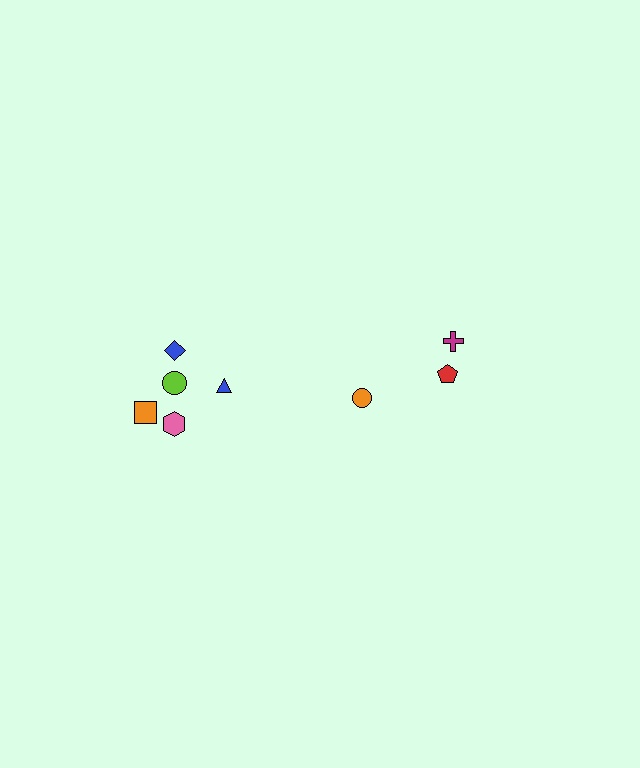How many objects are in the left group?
There are 5 objects.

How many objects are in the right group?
There are 3 objects.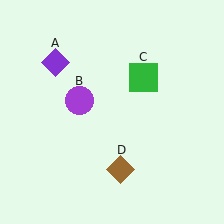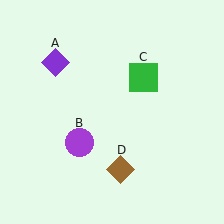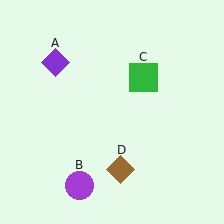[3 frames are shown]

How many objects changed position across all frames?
1 object changed position: purple circle (object B).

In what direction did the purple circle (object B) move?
The purple circle (object B) moved down.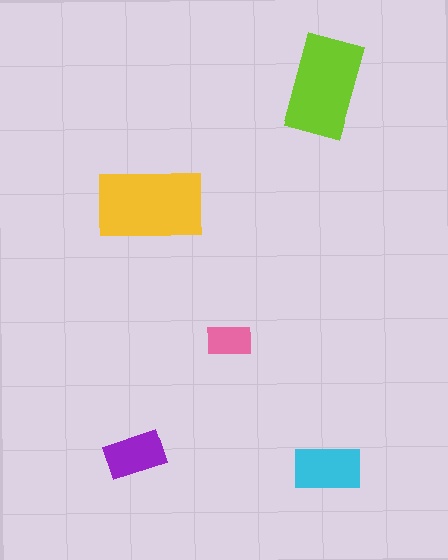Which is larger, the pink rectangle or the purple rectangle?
The purple one.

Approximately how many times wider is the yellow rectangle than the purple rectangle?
About 2 times wider.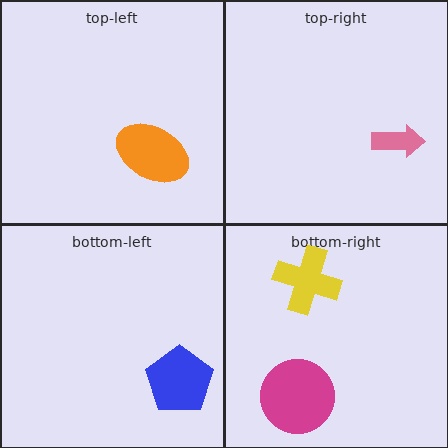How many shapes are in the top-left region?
1.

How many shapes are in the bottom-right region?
2.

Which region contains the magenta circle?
The bottom-right region.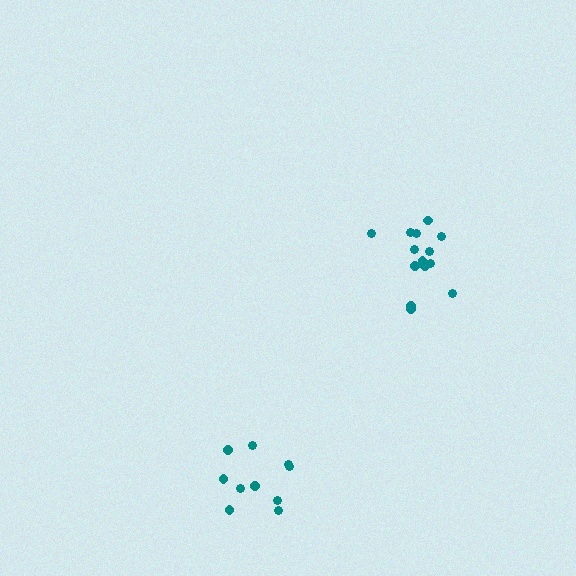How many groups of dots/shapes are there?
There are 2 groups.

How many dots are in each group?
Group 1: 10 dots, Group 2: 14 dots (24 total).